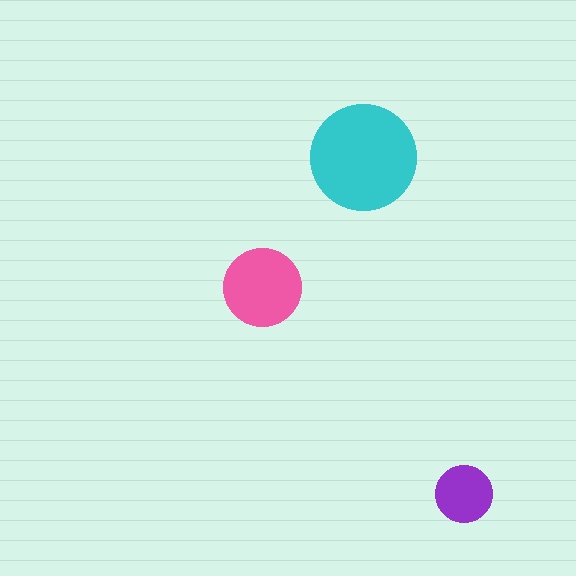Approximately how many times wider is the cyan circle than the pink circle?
About 1.5 times wider.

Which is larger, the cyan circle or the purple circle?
The cyan one.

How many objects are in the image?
There are 3 objects in the image.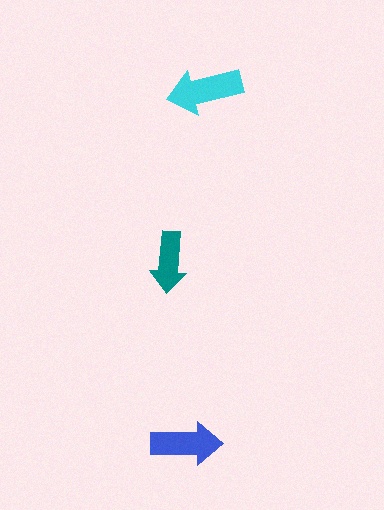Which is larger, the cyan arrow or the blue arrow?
The cyan one.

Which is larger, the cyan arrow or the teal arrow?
The cyan one.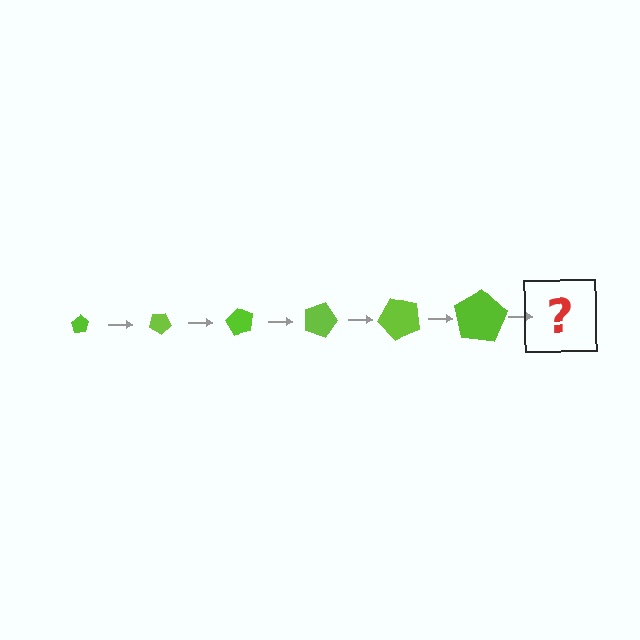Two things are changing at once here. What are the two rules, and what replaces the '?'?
The two rules are that the pentagon grows larger each step and it rotates 30 degrees each step. The '?' should be a pentagon, larger than the previous one and rotated 180 degrees from the start.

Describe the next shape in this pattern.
It should be a pentagon, larger than the previous one and rotated 180 degrees from the start.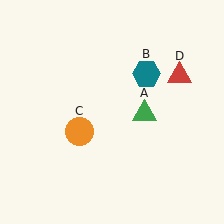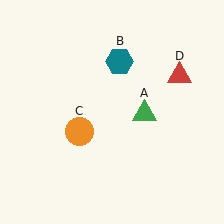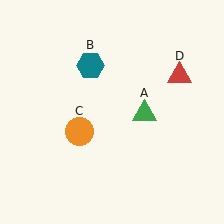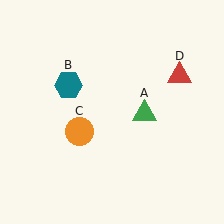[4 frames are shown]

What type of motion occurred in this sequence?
The teal hexagon (object B) rotated counterclockwise around the center of the scene.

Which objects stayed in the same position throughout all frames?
Green triangle (object A) and orange circle (object C) and red triangle (object D) remained stationary.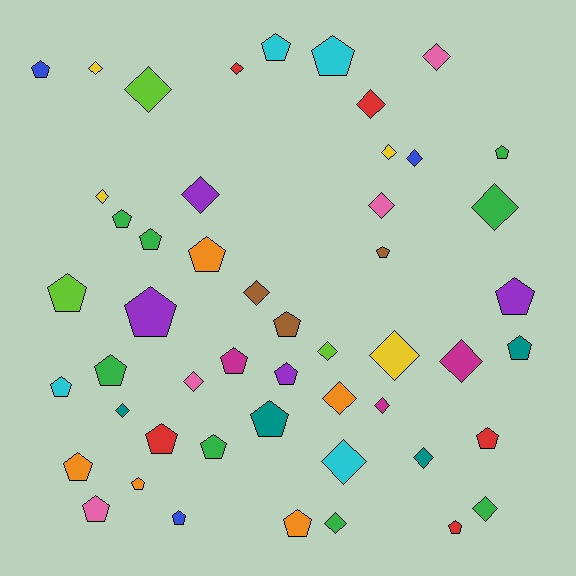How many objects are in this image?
There are 50 objects.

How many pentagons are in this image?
There are 27 pentagons.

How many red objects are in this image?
There are 5 red objects.